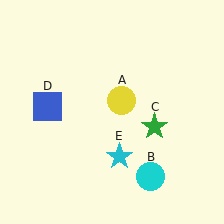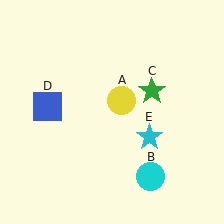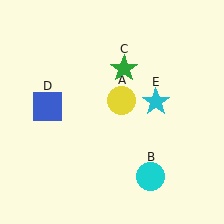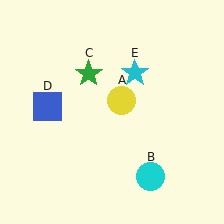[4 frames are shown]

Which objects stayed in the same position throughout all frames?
Yellow circle (object A) and cyan circle (object B) and blue square (object D) remained stationary.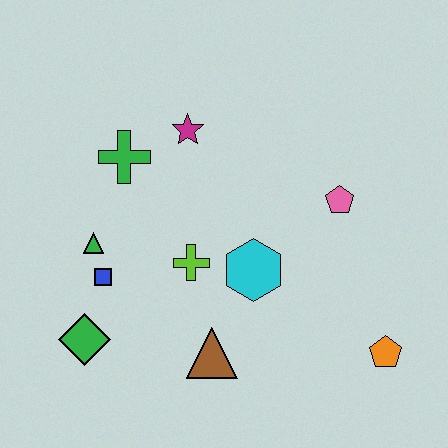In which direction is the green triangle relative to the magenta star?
The green triangle is below the magenta star.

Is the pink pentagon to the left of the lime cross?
No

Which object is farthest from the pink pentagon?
The green diamond is farthest from the pink pentagon.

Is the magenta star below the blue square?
No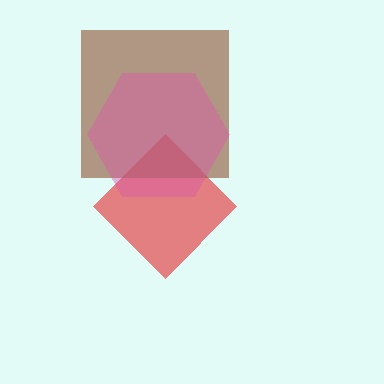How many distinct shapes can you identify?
There are 3 distinct shapes: a red diamond, a brown square, a pink hexagon.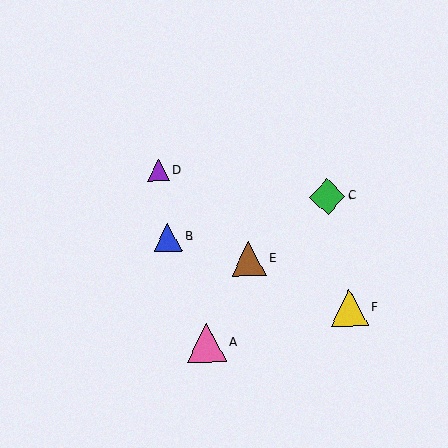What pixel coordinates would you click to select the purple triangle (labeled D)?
Click at (159, 170) to select the purple triangle D.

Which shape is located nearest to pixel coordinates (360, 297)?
The yellow triangle (labeled F) at (349, 308) is nearest to that location.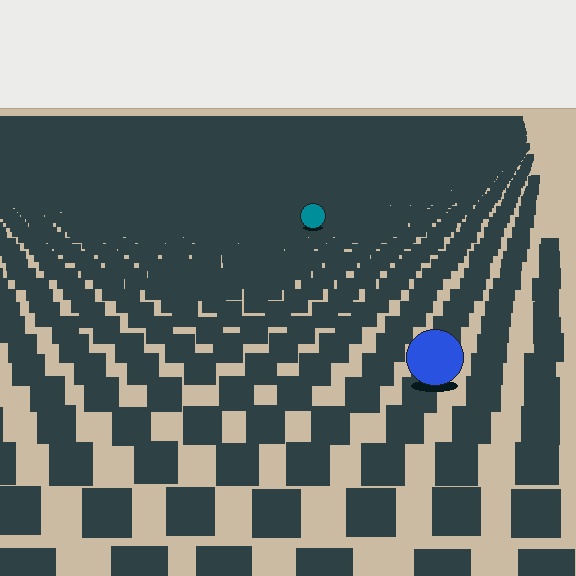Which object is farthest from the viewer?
The teal circle is farthest from the viewer. It appears smaller and the ground texture around it is denser.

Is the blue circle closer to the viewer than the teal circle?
Yes. The blue circle is closer — you can tell from the texture gradient: the ground texture is coarser near it.